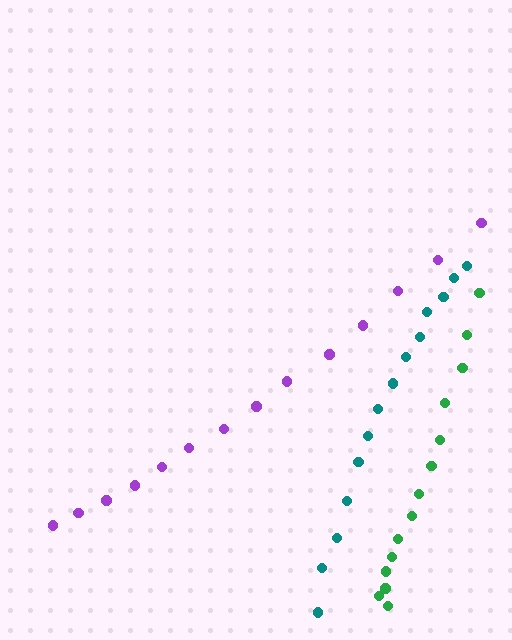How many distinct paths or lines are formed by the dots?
There are 3 distinct paths.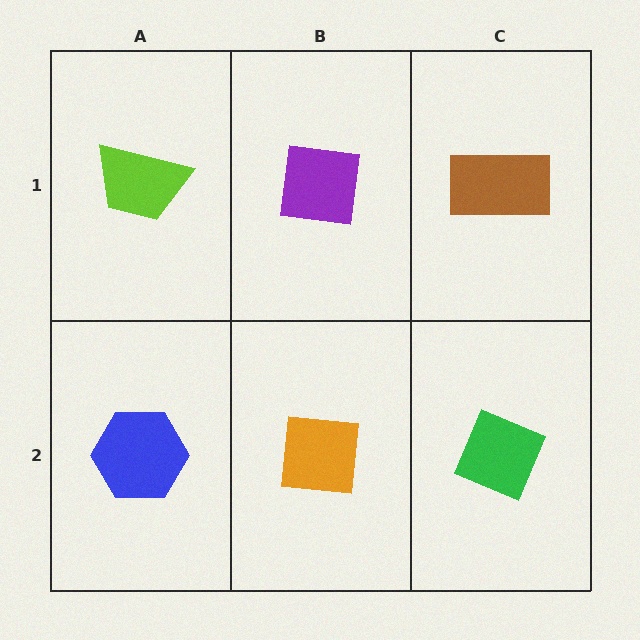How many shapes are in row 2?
3 shapes.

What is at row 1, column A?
A lime trapezoid.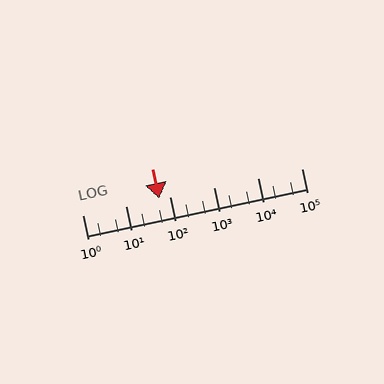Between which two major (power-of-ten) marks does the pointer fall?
The pointer is between 10 and 100.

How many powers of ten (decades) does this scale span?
The scale spans 5 decades, from 1 to 100000.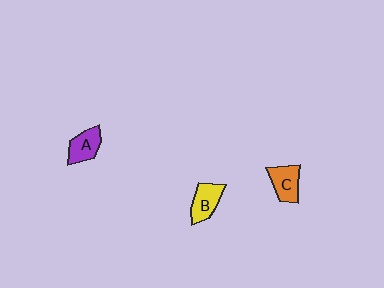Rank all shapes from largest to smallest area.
From largest to smallest: C (orange), B (yellow), A (purple).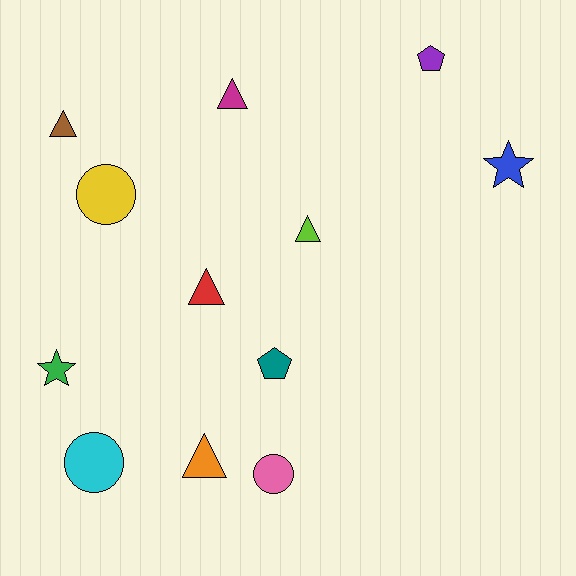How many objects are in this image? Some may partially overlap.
There are 12 objects.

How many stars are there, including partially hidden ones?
There are 2 stars.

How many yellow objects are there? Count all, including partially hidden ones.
There is 1 yellow object.